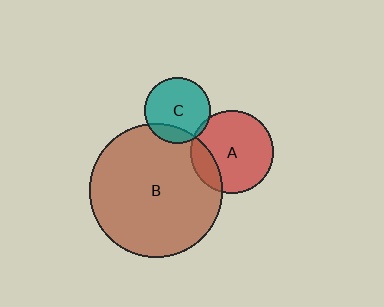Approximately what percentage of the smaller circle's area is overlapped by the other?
Approximately 15%.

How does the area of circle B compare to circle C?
Approximately 4.1 times.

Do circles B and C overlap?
Yes.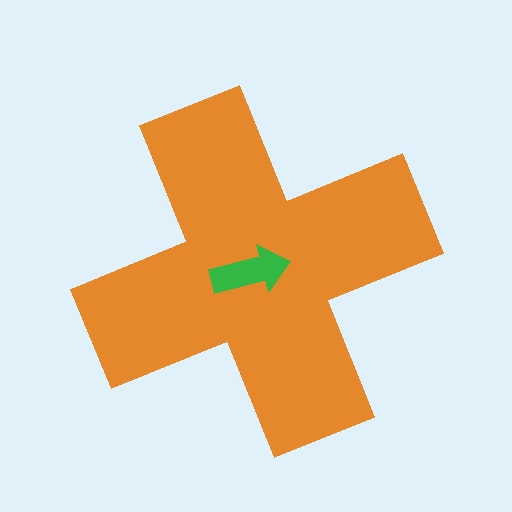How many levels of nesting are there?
2.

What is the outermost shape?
The orange cross.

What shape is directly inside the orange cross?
The green arrow.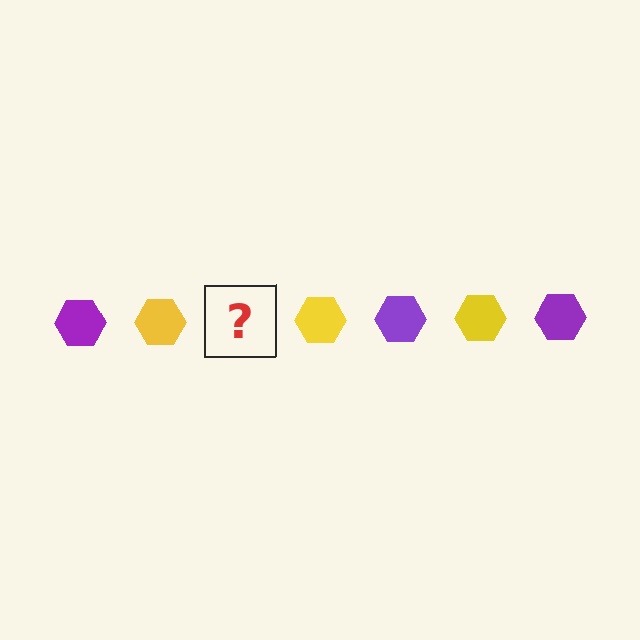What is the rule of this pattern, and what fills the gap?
The rule is that the pattern cycles through purple, yellow hexagons. The gap should be filled with a purple hexagon.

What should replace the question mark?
The question mark should be replaced with a purple hexagon.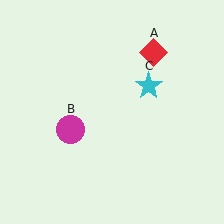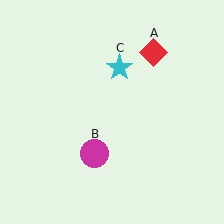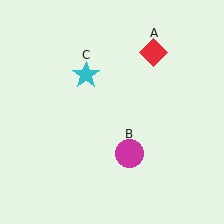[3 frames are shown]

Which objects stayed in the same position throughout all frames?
Red diamond (object A) remained stationary.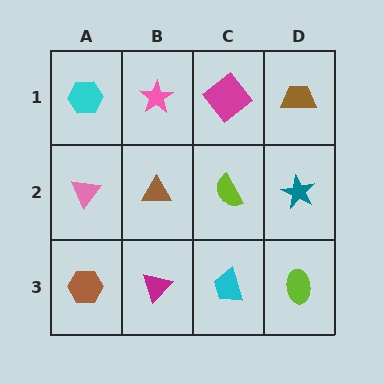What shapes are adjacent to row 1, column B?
A brown triangle (row 2, column B), a cyan hexagon (row 1, column A), a magenta diamond (row 1, column C).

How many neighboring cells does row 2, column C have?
4.